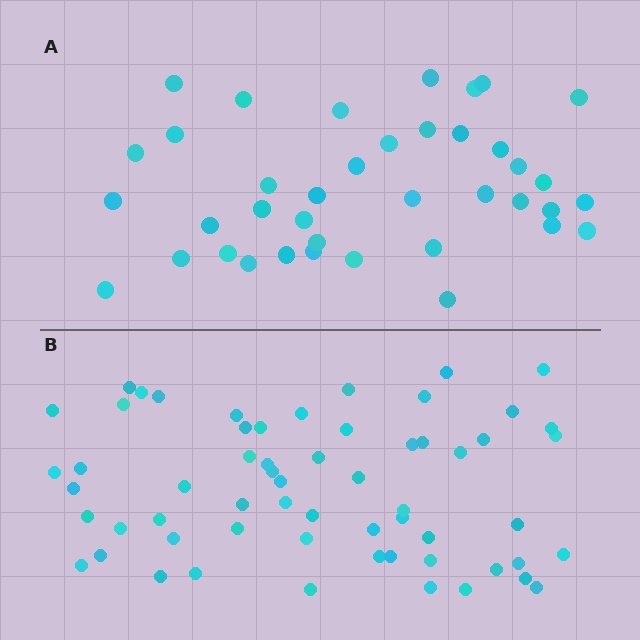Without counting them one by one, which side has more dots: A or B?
Region B (the bottom region) has more dots.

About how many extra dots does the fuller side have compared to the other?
Region B has approximately 20 more dots than region A.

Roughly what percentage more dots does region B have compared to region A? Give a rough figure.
About 55% more.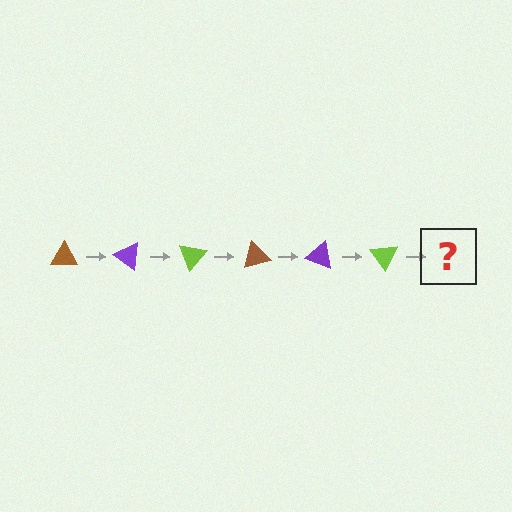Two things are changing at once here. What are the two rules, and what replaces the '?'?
The two rules are that it rotates 35 degrees each step and the color cycles through brown, purple, and lime. The '?' should be a brown triangle, rotated 210 degrees from the start.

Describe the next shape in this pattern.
It should be a brown triangle, rotated 210 degrees from the start.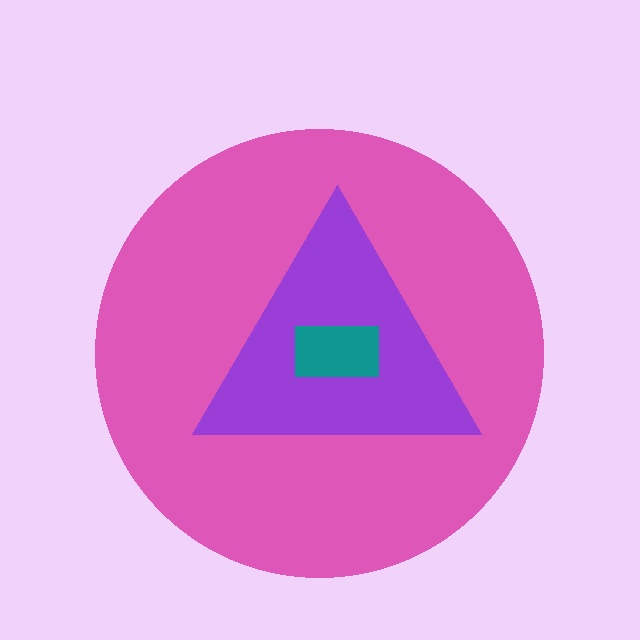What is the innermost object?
The teal rectangle.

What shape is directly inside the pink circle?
The purple triangle.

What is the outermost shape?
The pink circle.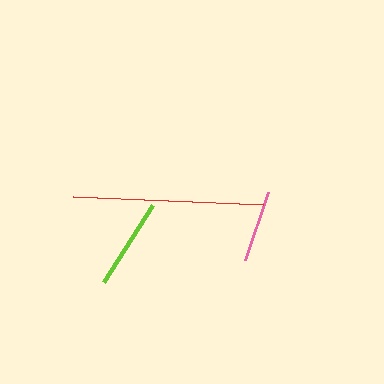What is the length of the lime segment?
The lime segment is approximately 91 pixels long.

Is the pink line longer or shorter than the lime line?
The lime line is longer than the pink line.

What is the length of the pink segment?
The pink segment is approximately 72 pixels long.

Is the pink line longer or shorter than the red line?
The red line is longer than the pink line.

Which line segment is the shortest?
The pink line is the shortest at approximately 72 pixels.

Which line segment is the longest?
The red line is the longest at approximately 191 pixels.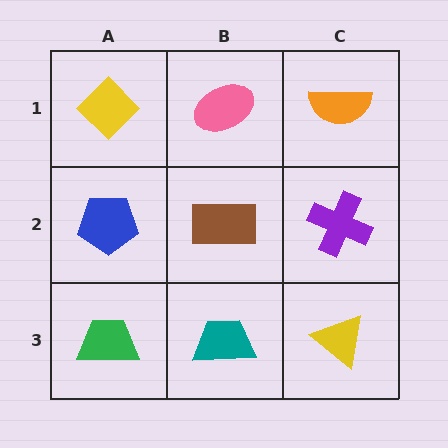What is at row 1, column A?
A yellow diamond.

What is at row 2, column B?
A brown rectangle.